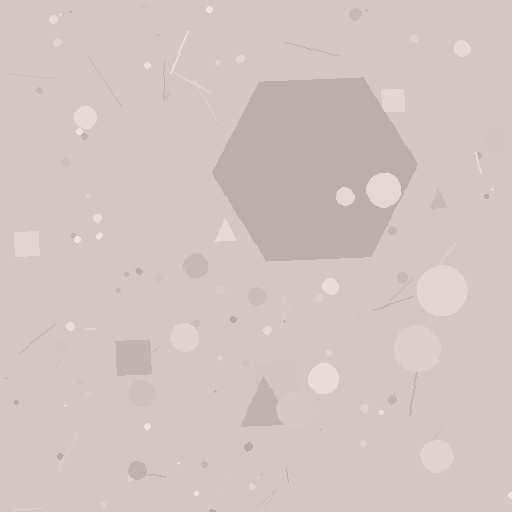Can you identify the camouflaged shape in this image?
The camouflaged shape is a hexagon.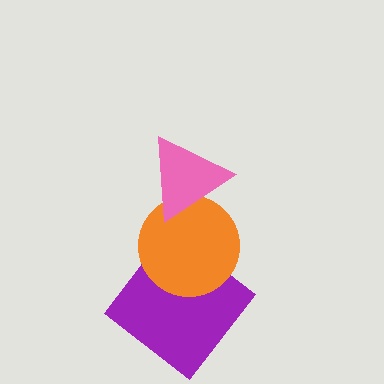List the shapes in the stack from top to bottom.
From top to bottom: the pink triangle, the orange circle, the purple diamond.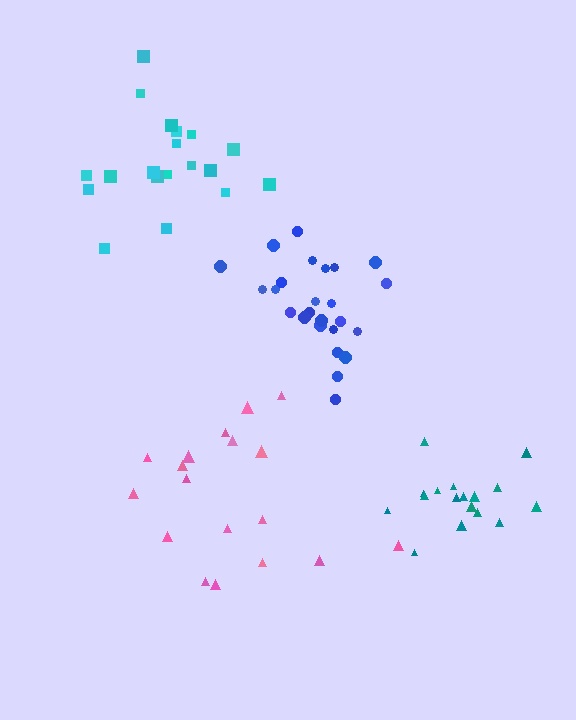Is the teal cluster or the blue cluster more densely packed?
Blue.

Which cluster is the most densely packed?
Blue.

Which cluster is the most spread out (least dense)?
Pink.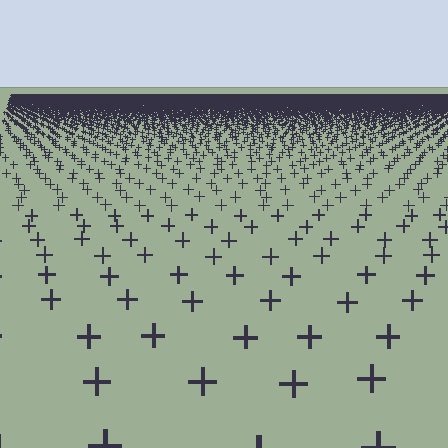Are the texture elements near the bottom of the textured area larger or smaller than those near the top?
Larger. Near the bottom, elements are closer to the viewer and appear at a bigger on-screen size.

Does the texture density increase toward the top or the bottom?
Density increases toward the top.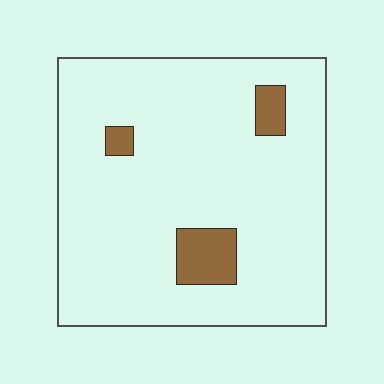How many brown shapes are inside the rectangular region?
3.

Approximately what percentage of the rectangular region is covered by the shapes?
Approximately 10%.